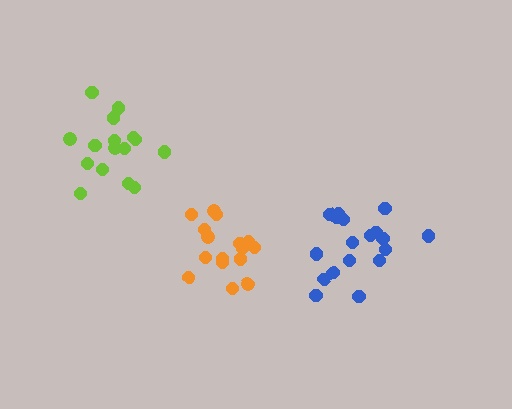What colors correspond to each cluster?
The clusters are colored: lime, blue, orange.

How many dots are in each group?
Group 1: 16 dots, Group 2: 18 dots, Group 3: 16 dots (50 total).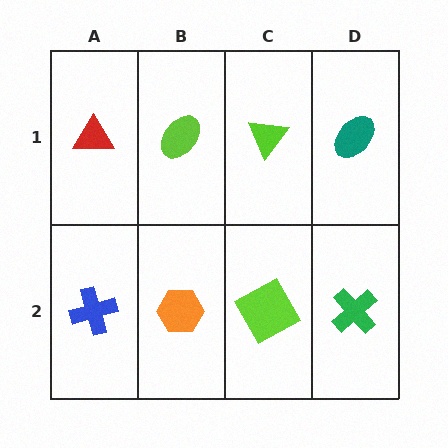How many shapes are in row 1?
4 shapes.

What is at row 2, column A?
A blue cross.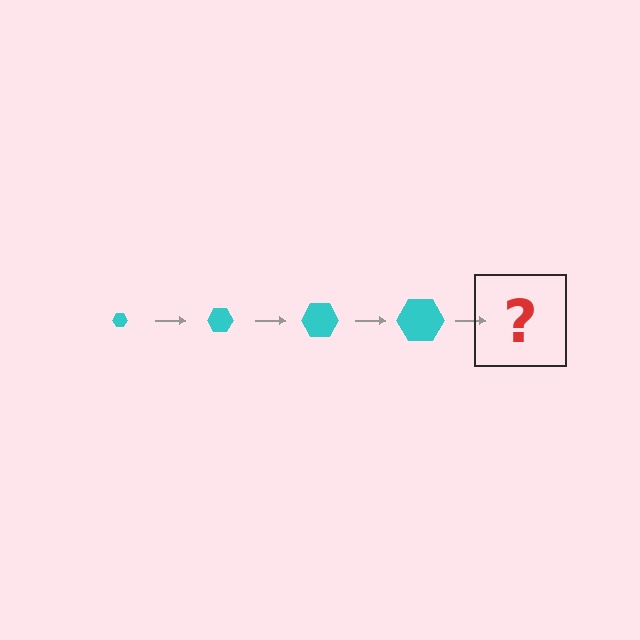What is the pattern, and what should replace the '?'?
The pattern is that the hexagon gets progressively larger each step. The '?' should be a cyan hexagon, larger than the previous one.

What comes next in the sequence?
The next element should be a cyan hexagon, larger than the previous one.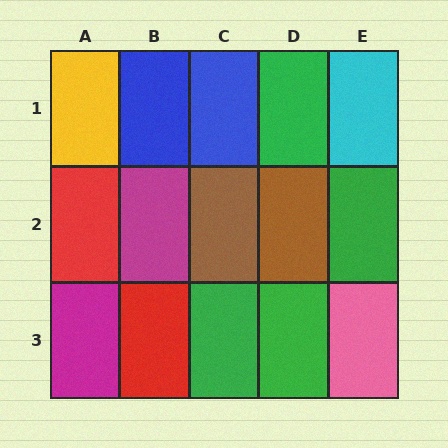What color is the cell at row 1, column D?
Green.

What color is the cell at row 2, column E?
Green.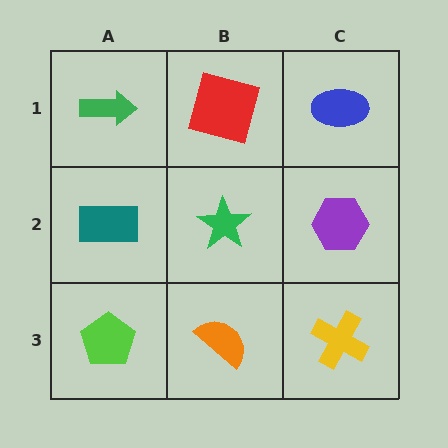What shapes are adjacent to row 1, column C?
A purple hexagon (row 2, column C), a red square (row 1, column B).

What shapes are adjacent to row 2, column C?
A blue ellipse (row 1, column C), a yellow cross (row 3, column C), a green star (row 2, column B).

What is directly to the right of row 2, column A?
A green star.